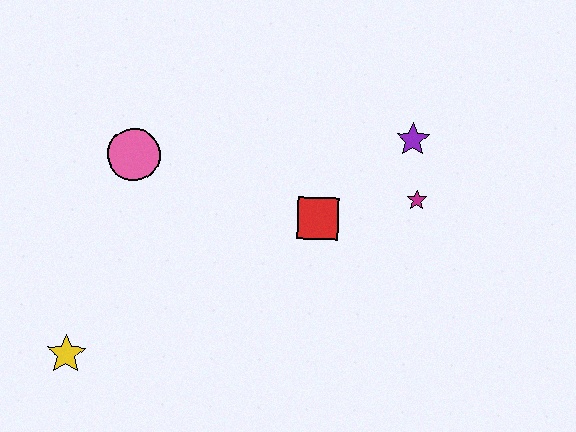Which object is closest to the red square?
The magenta star is closest to the red square.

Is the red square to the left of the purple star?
Yes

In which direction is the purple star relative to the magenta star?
The purple star is above the magenta star.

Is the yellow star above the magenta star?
No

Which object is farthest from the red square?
The yellow star is farthest from the red square.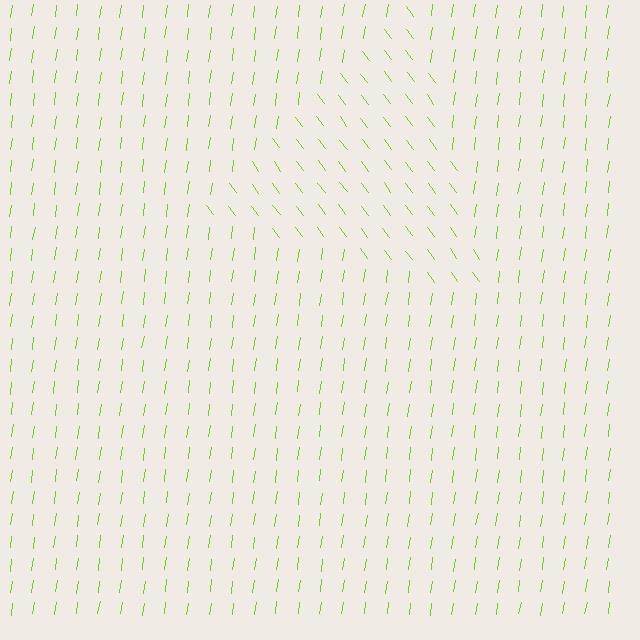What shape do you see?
I see a triangle.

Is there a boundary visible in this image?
Yes, there is a texture boundary formed by a change in line orientation.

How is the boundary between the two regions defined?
The boundary is defined purely by a change in line orientation (approximately 45 degrees difference). All lines are the same color and thickness.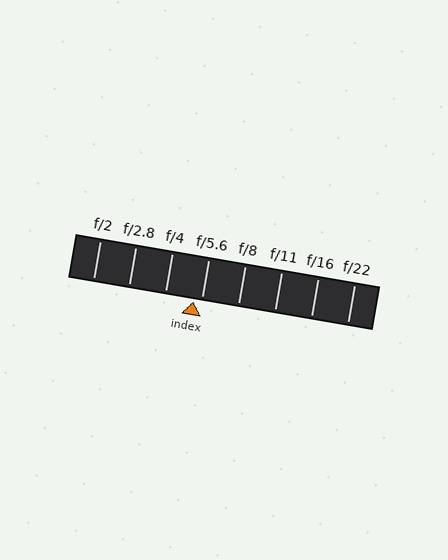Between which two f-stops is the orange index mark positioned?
The index mark is between f/4 and f/5.6.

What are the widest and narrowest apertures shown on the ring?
The widest aperture shown is f/2 and the narrowest is f/22.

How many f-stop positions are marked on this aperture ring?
There are 8 f-stop positions marked.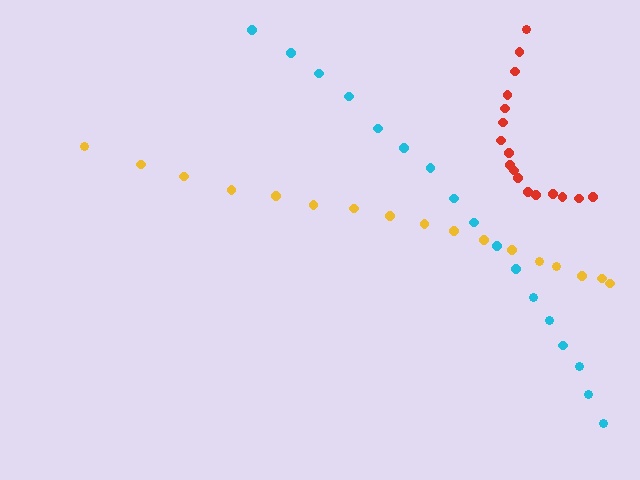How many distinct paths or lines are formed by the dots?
There are 3 distinct paths.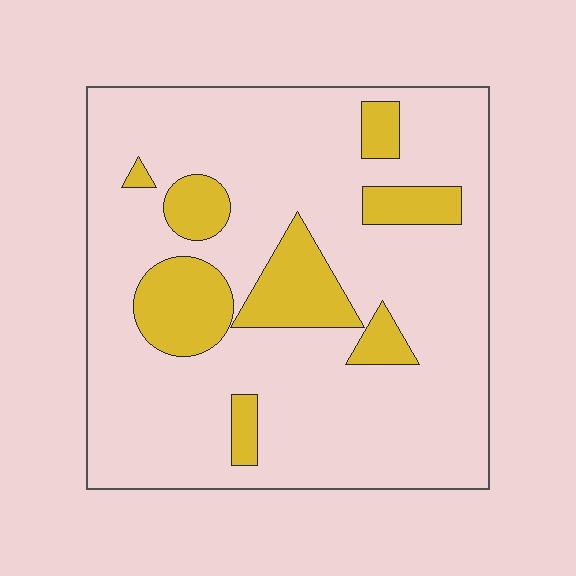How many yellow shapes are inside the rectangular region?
8.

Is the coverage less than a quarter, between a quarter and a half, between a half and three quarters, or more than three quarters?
Less than a quarter.